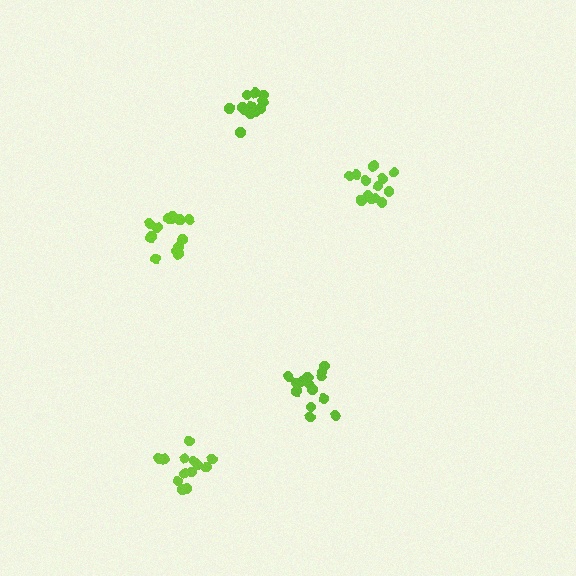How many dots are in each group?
Group 1: 15 dots, Group 2: 13 dots, Group 3: 13 dots, Group 4: 13 dots, Group 5: 15 dots (69 total).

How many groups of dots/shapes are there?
There are 5 groups.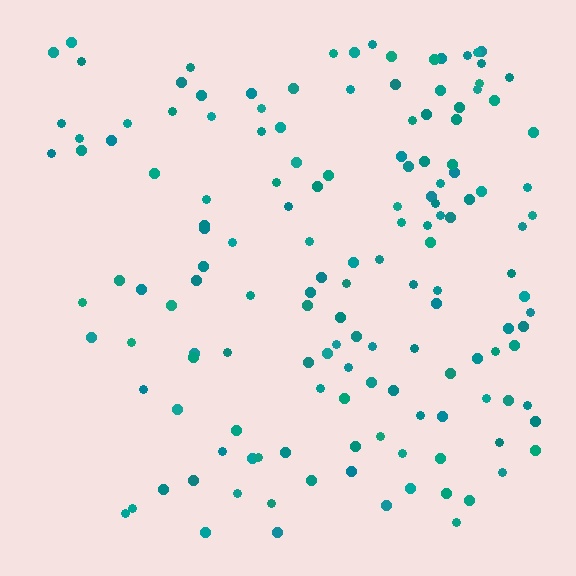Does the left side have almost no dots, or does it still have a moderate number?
Still a moderate number, just noticeably fewer than the right.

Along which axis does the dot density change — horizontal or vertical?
Horizontal.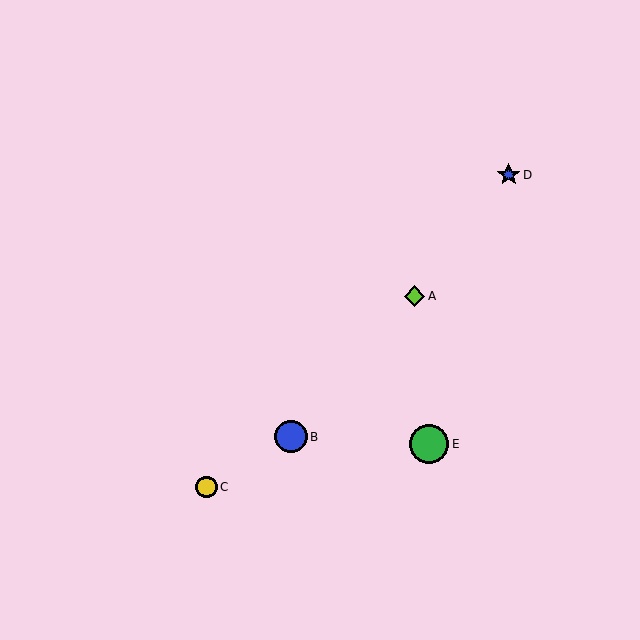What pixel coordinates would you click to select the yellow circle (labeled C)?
Click at (207, 487) to select the yellow circle C.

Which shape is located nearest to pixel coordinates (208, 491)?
The yellow circle (labeled C) at (207, 487) is nearest to that location.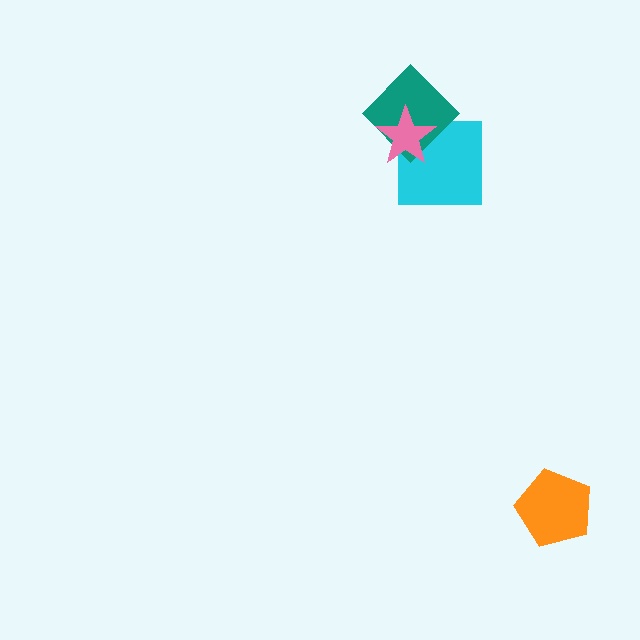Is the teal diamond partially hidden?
Yes, it is partially covered by another shape.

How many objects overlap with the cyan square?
2 objects overlap with the cyan square.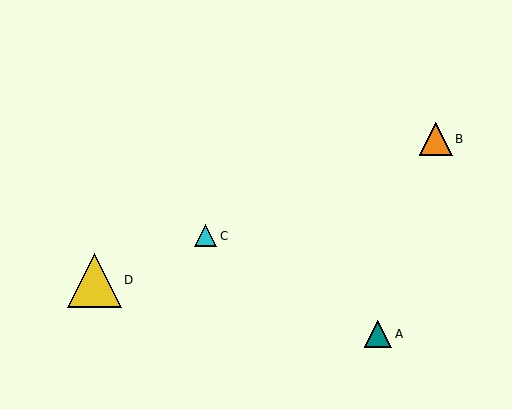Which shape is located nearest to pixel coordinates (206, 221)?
The cyan triangle (labeled C) at (205, 236) is nearest to that location.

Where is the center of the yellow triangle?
The center of the yellow triangle is at (94, 280).